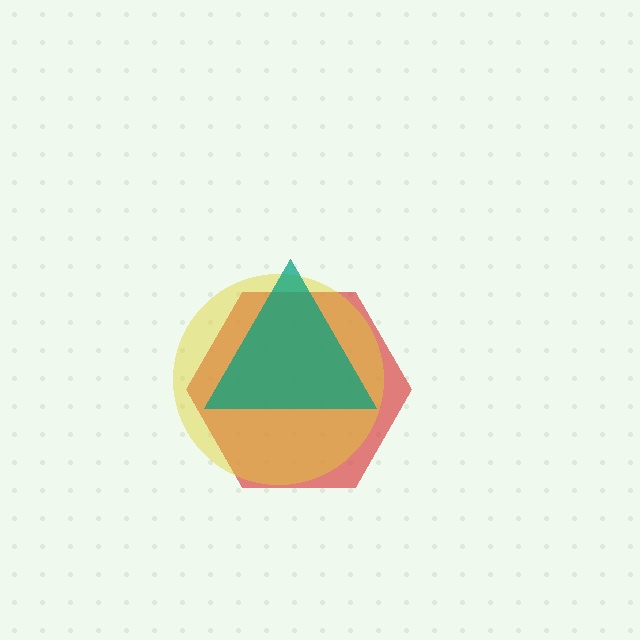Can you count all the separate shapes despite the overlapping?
Yes, there are 3 separate shapes.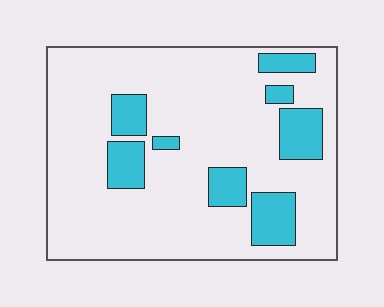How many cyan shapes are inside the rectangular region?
8.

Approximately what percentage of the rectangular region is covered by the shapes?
Approximately 20%.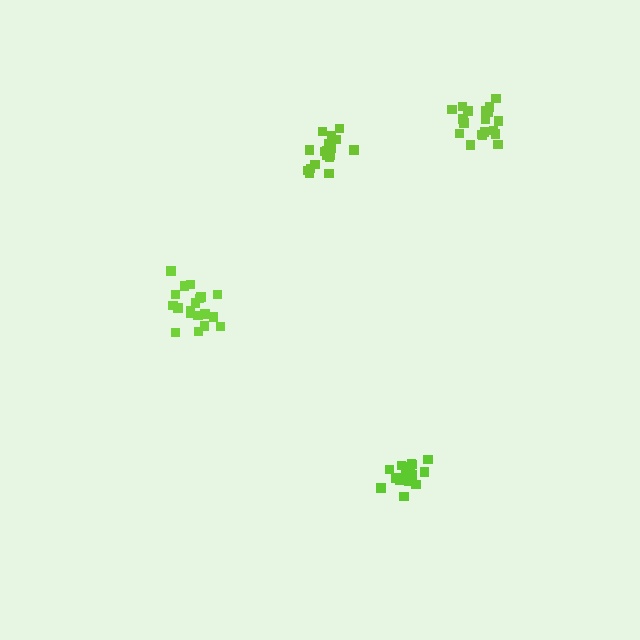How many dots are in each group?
Group 1: 19 dots, Group 2: 20 dots, Group 3: 20 dots, Group 4: 17 dots (76 total).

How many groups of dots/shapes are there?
There are 4 groups.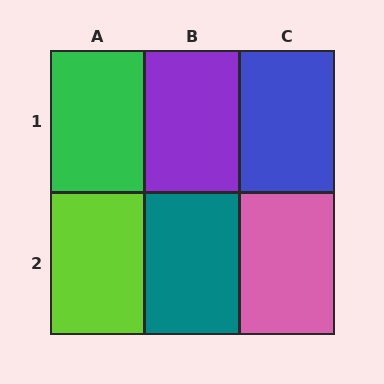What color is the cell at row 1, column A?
Green.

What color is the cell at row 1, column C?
Blue.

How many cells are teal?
1 cell is teal.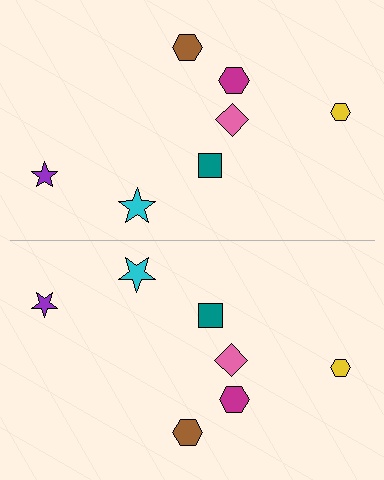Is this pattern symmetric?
Yes, this pattern has bilateral (reflection) symmetry.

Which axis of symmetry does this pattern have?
The pattern has a horizontal axis of symmetry running through the center of the image.